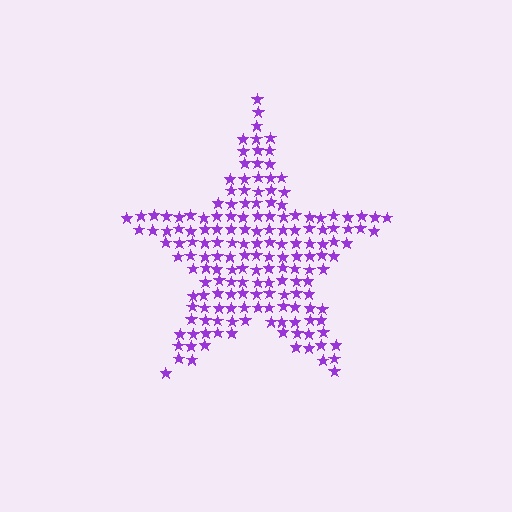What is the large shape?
The large shape is a star.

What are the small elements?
The small elements are stars.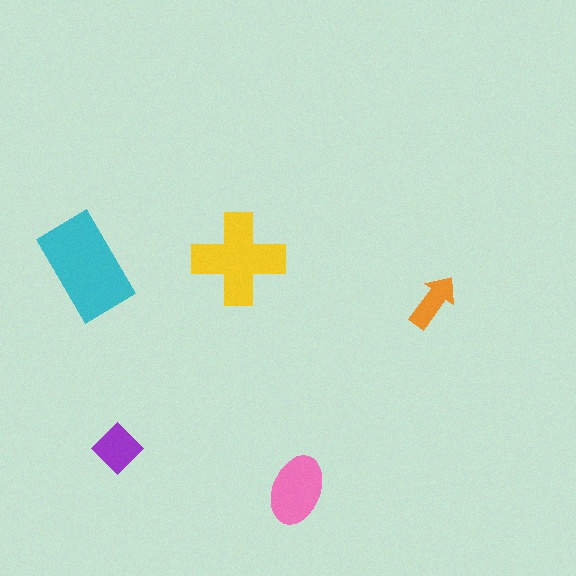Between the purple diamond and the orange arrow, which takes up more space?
The purple diamond.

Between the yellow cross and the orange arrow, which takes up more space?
The yellow cross.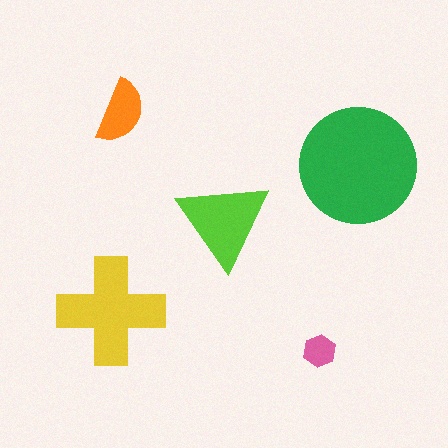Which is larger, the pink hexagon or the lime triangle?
The lime triangle.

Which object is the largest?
The green circle.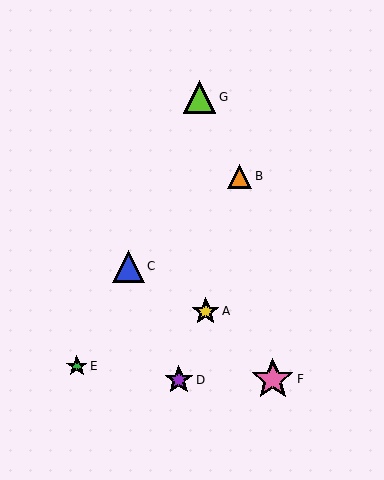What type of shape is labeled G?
Shape G is a lime triangle.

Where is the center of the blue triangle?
The center of the blue triangle is at (128, 266).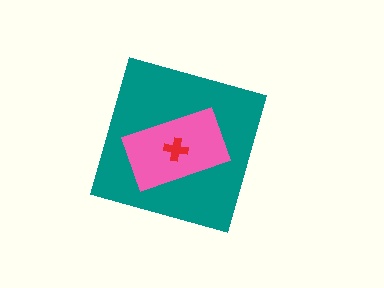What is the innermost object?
The red cross.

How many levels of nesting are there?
3.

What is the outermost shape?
The teal diamond.